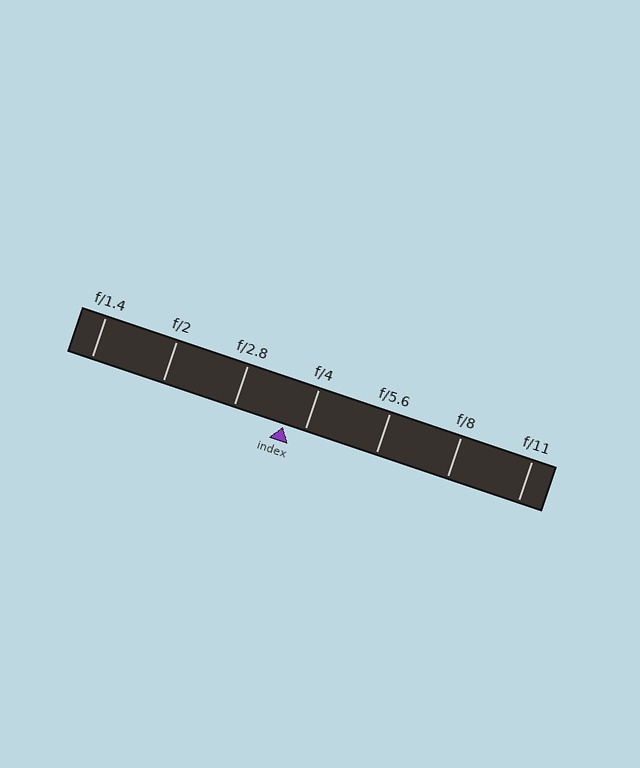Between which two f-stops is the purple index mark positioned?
The index mark is between f/2.8 and f/4.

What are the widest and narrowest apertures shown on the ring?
The widest aperture shown is f/1.4 and the narrowest is f/11.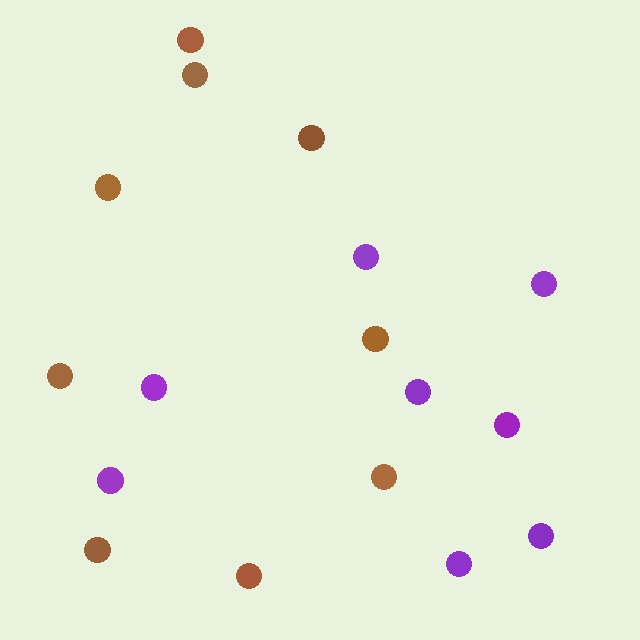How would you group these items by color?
There are 2 groups: one group of purple circles (8) and one group of brown circles (9).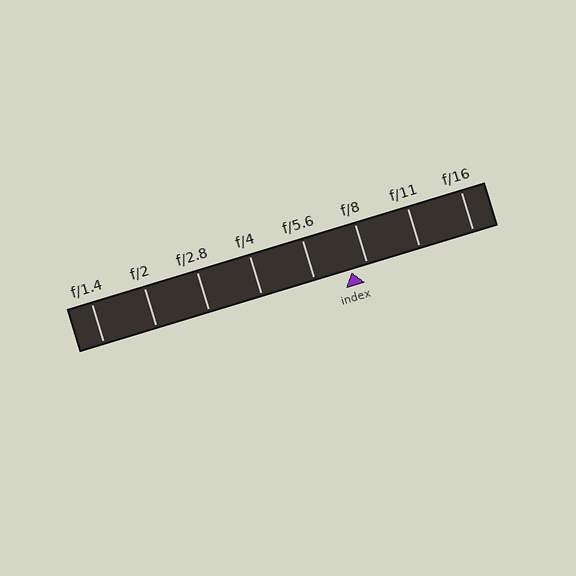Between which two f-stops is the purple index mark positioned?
The index mark is between f/5.6 and f/8.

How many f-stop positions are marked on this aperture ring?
There are 8 f-stop positions marked.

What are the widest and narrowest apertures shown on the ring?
The widest aperture shown is f/1.4 and the narrowest is f/16.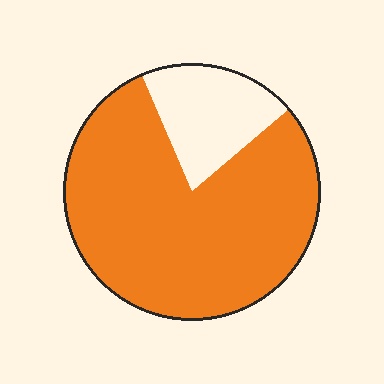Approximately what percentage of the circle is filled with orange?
Approximately 80%.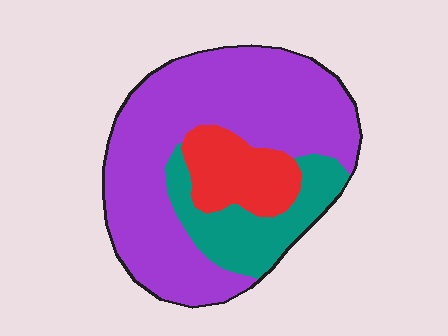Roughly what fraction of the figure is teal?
Teal covers 20% of the figure.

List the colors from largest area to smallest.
From largest to smallest: purple, teal, red.